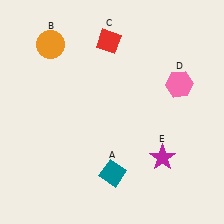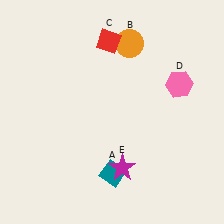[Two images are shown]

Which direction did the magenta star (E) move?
The magenta star (E) moved left.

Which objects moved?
The objects that moved are: the orange circle (B), the magenta star (E).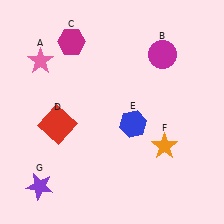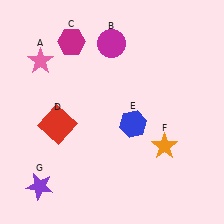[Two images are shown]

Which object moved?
The magenta circle (B) moved left.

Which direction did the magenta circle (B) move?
The magenta circle (B) moved left.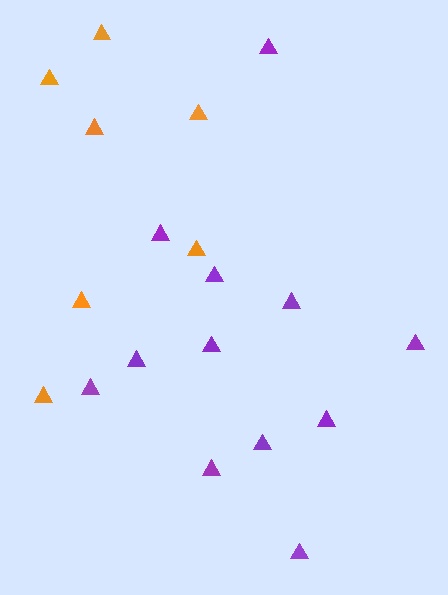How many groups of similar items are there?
There are 2 groups: one group of purple triangles (12) and one group of orange triangles (7).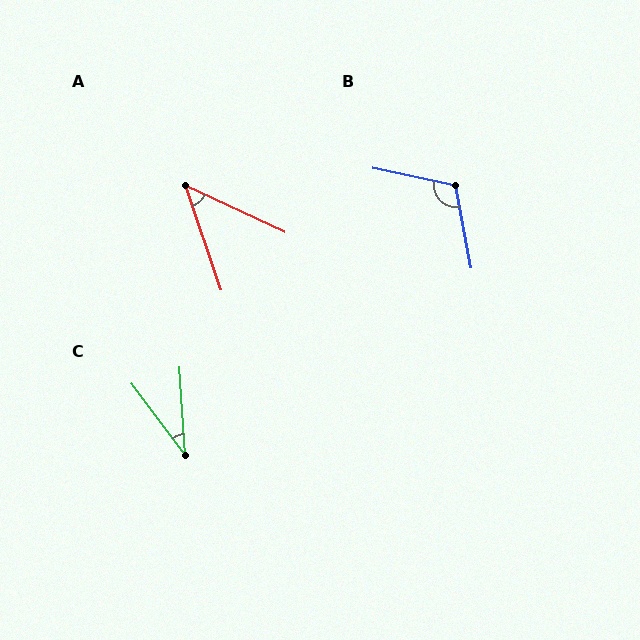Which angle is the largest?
B, at approximately 113 degrees.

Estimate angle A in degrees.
Approximately 46 degrees.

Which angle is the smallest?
C, at approximately 33 degrees.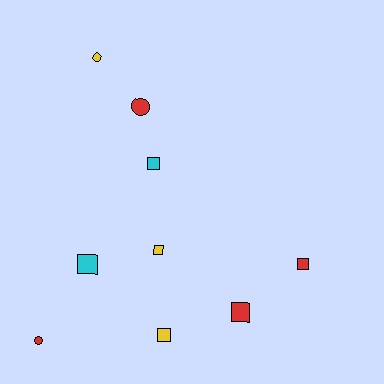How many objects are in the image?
There are 9 objects.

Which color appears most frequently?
Red, with 4 objects.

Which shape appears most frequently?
Square, with 6 objects.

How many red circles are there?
There are 2 red circles.